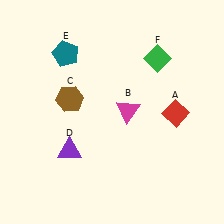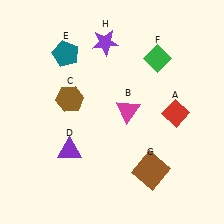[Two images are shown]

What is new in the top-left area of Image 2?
A purple star (H) was added in the top-left area of Image 2.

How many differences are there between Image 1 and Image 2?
There are 2 differences between the two images.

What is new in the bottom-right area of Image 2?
A brown square (G) was added in the bottom-right area of Image 2.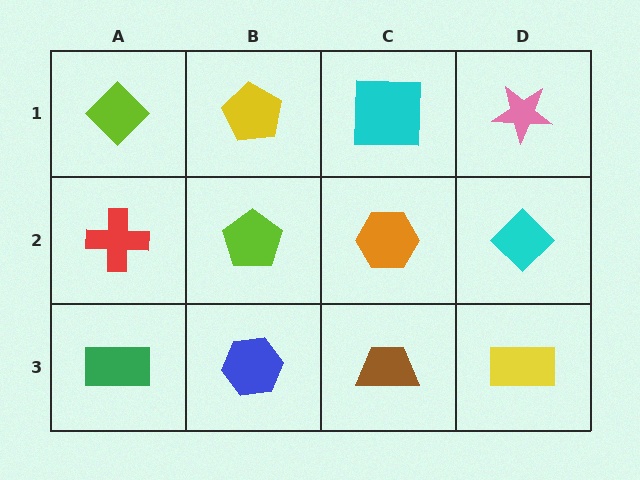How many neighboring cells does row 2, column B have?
4.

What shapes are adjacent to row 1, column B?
A lime pentagon (row 2, column B), a lime diamond (row 1, column A), a cyan square (row 1, column C).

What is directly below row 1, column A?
A red cross.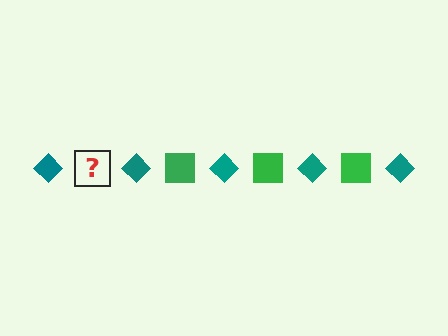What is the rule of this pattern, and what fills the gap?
The rule is that the pattern alternates between teal diamond and green square. The gap should be filled with a green square.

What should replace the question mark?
The question mark should be replaced with a green square.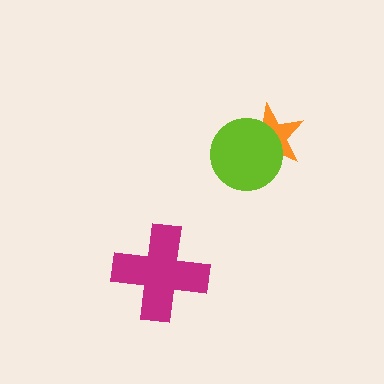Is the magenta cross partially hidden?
No, no other shape covers it.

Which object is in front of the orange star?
The lime circle is in front of the orange star.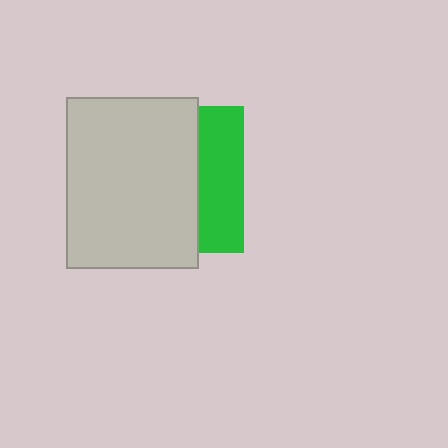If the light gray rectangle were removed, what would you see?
You would see the complete green square.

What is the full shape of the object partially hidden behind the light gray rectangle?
The partially hidden object is a green square.